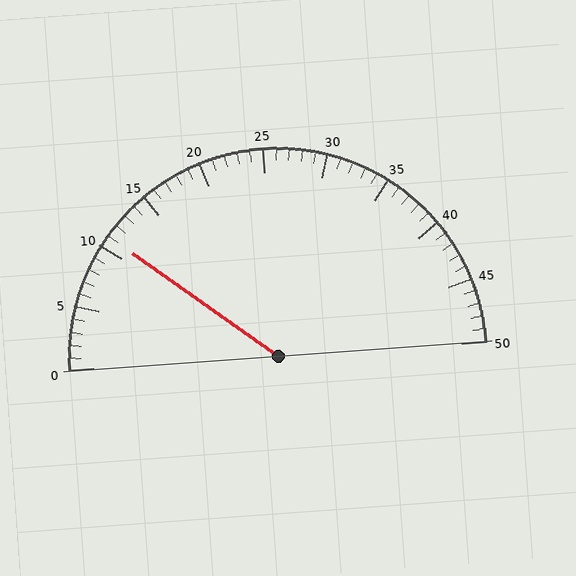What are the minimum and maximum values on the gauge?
The gauge ranges from 0 to 50.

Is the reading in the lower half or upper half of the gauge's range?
The reading is in the lower half of the range (0 to 50).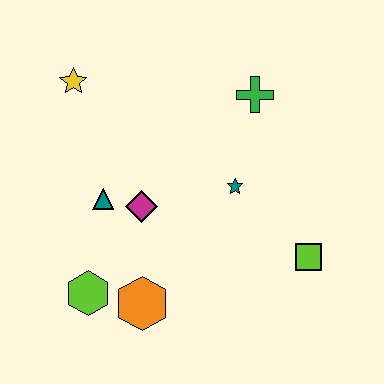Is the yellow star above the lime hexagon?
Yes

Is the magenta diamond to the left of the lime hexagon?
No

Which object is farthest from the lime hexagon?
The green cross is farthest from the lime hexagon.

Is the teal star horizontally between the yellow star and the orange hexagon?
No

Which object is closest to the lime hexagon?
The orange hexagon is closest to the lime hexagon.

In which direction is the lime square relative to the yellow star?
The lime square is to the right of the yellow star.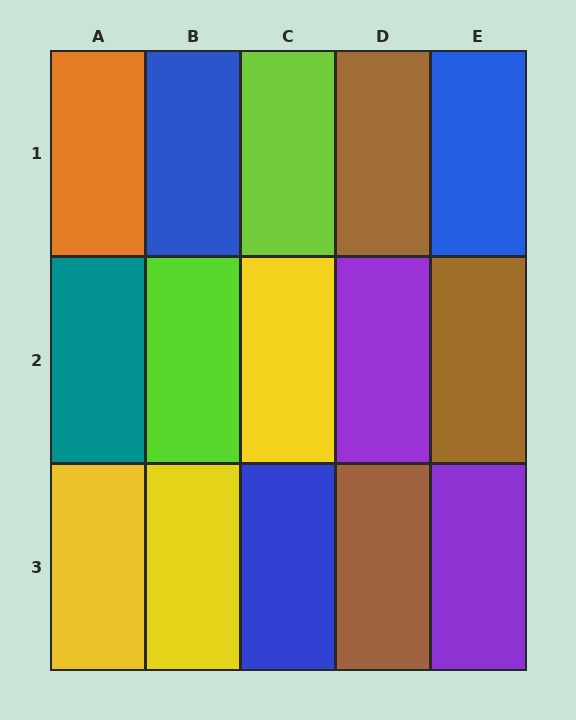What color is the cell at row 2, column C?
Yellow.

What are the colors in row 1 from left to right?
Orange, blue, lime, brown, blue.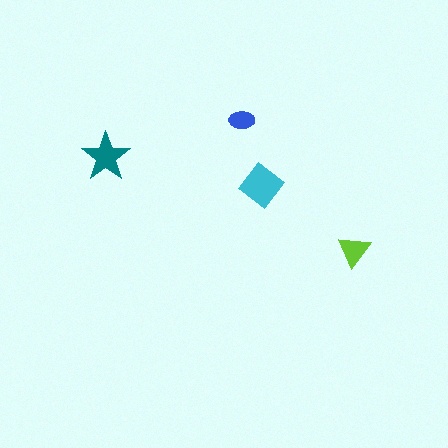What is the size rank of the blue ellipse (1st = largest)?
4th.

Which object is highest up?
The blue ellipse is topmost.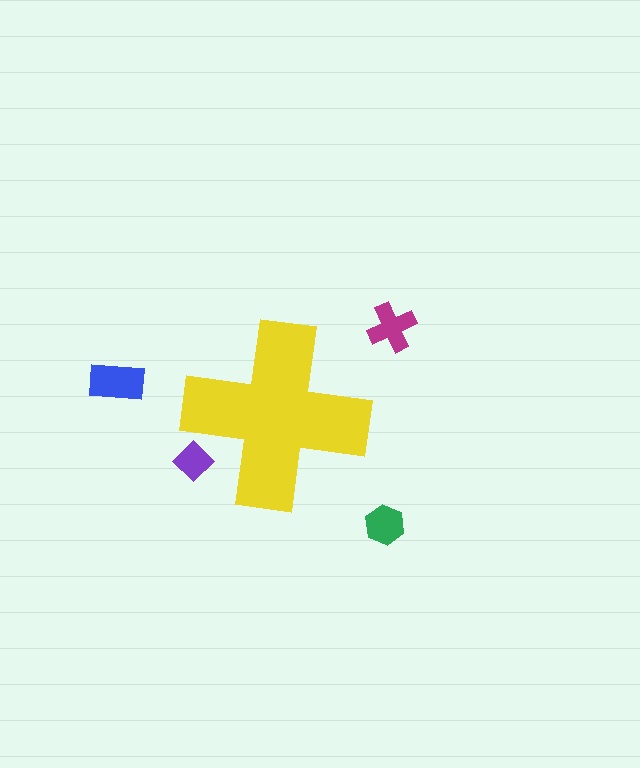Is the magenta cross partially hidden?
No, the magenta cross is fully visible.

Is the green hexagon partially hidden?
No, the green hexagon is fully visible.